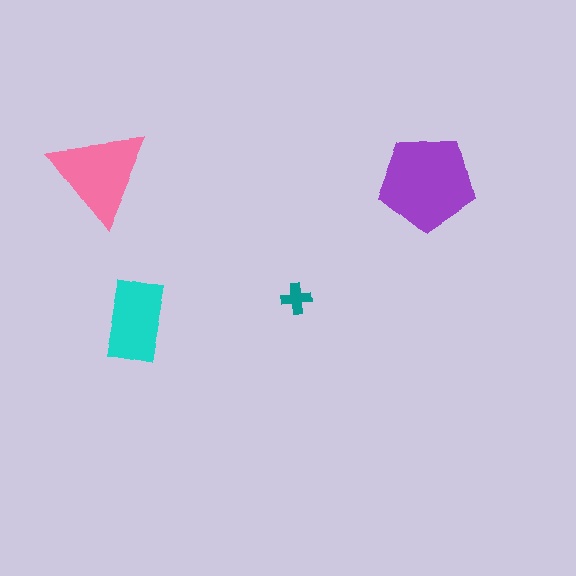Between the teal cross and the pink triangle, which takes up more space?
The pink triangle.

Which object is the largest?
The purple pentagon.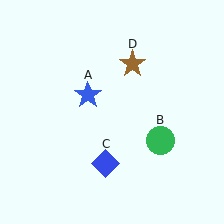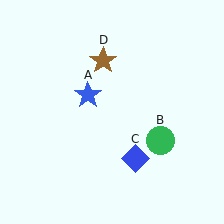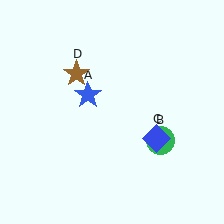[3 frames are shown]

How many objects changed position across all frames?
2 objects changed position: blue diamond (object C), brown star (object D).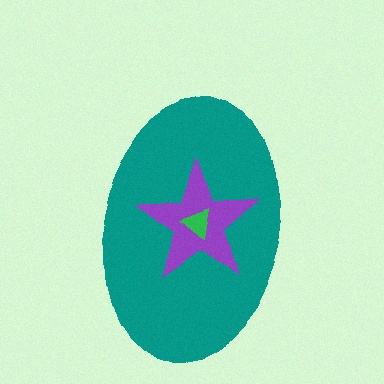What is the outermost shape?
The teal ellipse.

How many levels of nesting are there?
3.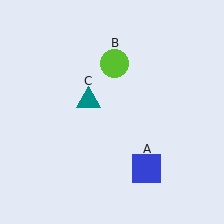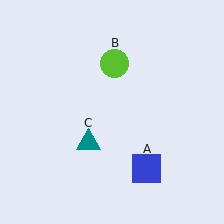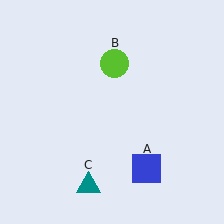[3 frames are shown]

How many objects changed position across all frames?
1 object changed position: teal triangle (object C).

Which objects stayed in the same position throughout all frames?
Blue square (object A) and lime circle (object B) remained stationary.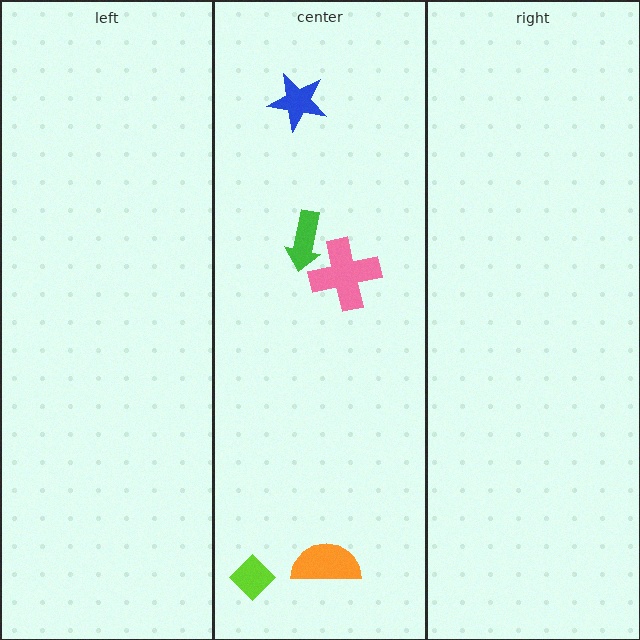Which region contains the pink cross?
The center region.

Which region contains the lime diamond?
The center region.